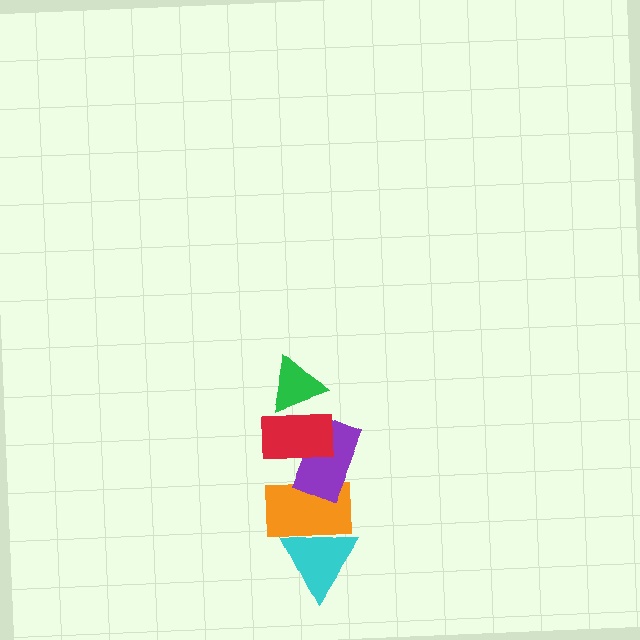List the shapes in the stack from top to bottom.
From top to bottom: the green triangle, the red rectangle, the purple rectangle, the orange rectangle, the cyan triangle.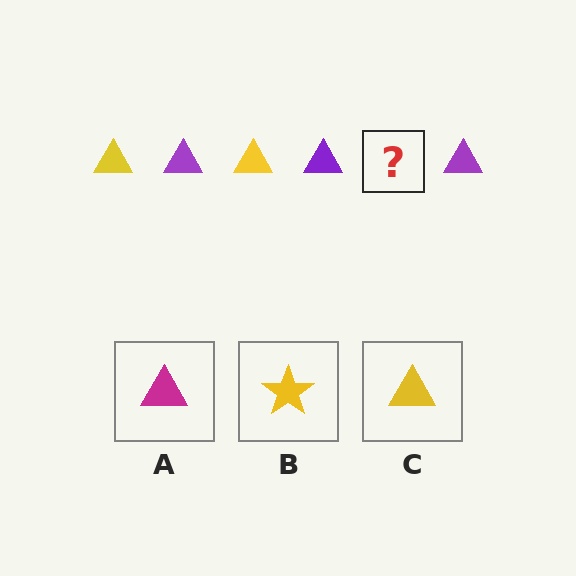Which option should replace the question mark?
Option C.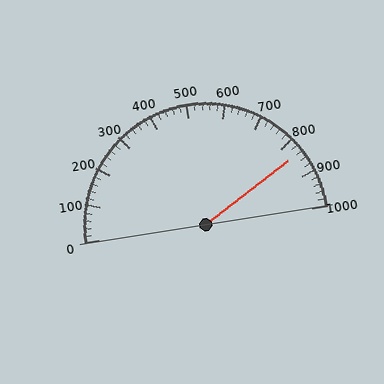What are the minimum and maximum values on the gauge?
The gauge ranges from 0 to 1000.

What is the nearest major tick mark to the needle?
The nearest major tick mark is 800.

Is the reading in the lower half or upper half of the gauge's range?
The reading is in the upper half of the range (0 to 1000).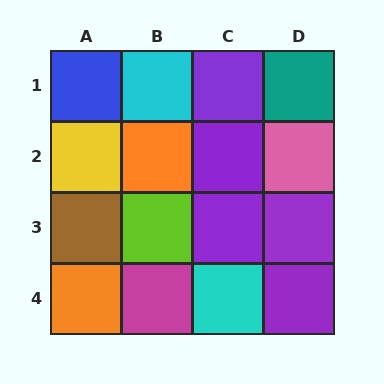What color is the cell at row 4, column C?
Cyan.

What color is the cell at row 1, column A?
Blue.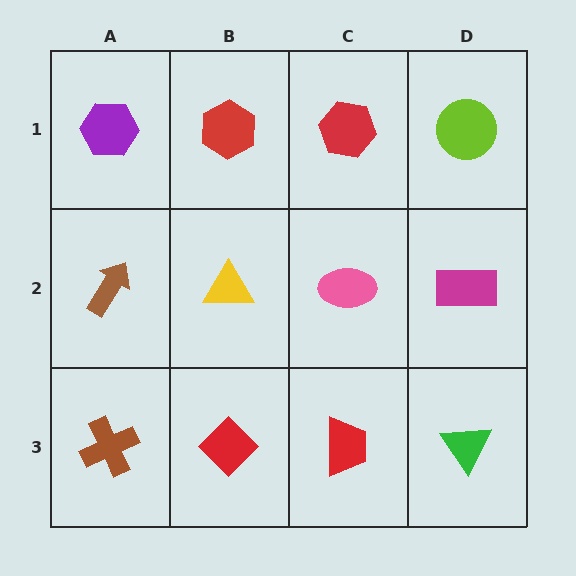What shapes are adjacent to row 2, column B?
A red hexagon (row 1, column B), a red diamond (row 3, column B), a brown arrow (row 2, column A), a pink ellipse (row 2, column C).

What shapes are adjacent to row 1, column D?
A magenta rectangle (row 2, column D), a red hexagon (row 1, column C).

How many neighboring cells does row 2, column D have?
3.